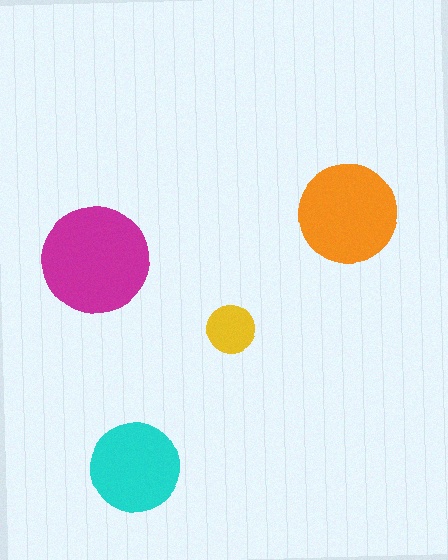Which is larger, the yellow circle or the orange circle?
The orange one.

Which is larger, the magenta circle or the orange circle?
The magenta one.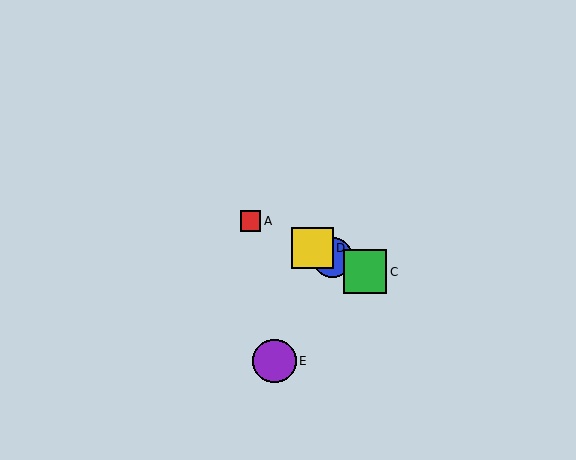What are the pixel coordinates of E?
Object E is at (274, 361).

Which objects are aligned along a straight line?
Objects A, B, C, D are aligned along a straight line.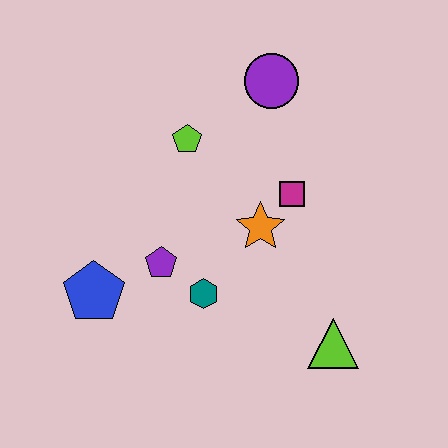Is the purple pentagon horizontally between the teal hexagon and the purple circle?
No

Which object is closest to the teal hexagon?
The purple pentagon is closest to the teal hexagon.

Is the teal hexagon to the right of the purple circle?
No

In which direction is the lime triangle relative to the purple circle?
The lime triangle is below the purple circle.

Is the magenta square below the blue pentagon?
No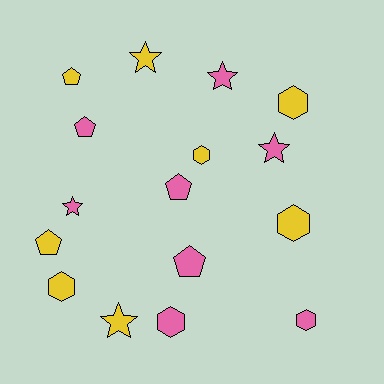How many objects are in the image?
There are 16 objects.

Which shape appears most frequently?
Hexagon, with 6 objects.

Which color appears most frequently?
Pink, with 8 objects.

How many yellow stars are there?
There are 2 yellow stars.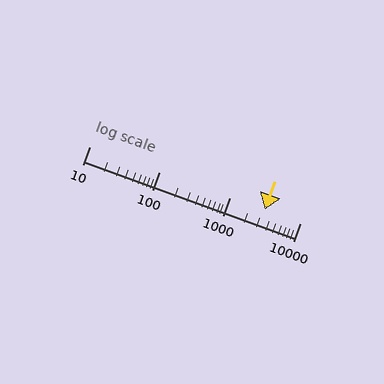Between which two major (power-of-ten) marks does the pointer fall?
The pointer is between 1000 and 10000.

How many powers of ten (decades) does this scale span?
The scale spans 3 decades, from 10 to 10000.